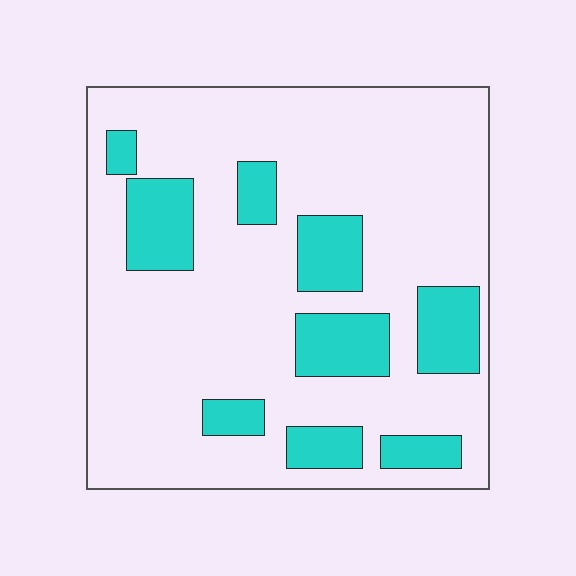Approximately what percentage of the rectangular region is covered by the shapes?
Approximately 20%.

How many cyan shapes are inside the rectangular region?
9.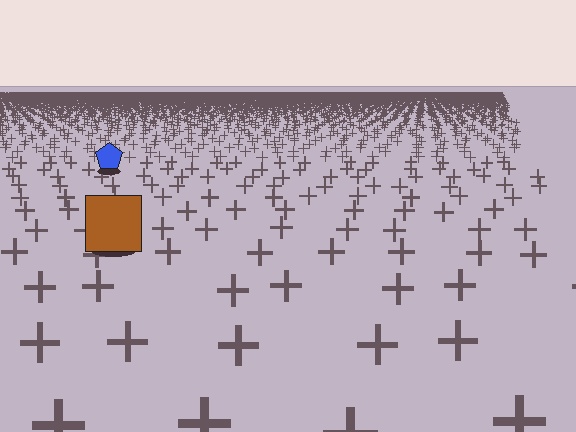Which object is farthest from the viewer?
The blue pentagon is farthest from the viewer. It appears smaller and the ground texture around it is denser.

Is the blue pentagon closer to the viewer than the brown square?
No. The brown square is closer — you can tell from the texture gradient: the ground texture is coarser near it.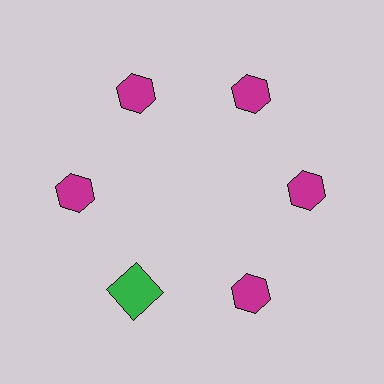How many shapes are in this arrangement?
There are 6 shapes arranged in a ring pattern.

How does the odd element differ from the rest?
It differs in both color (green instead of magenta) and shape (square instead of hexagon).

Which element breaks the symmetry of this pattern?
The green square at roughly the 7 o'clock position breaks the symmetry. All other shapes are magenta hexagons.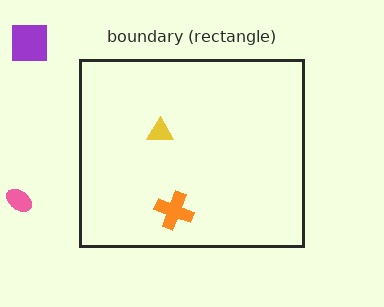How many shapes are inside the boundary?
2 inside, 2 outside.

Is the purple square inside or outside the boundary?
Outside.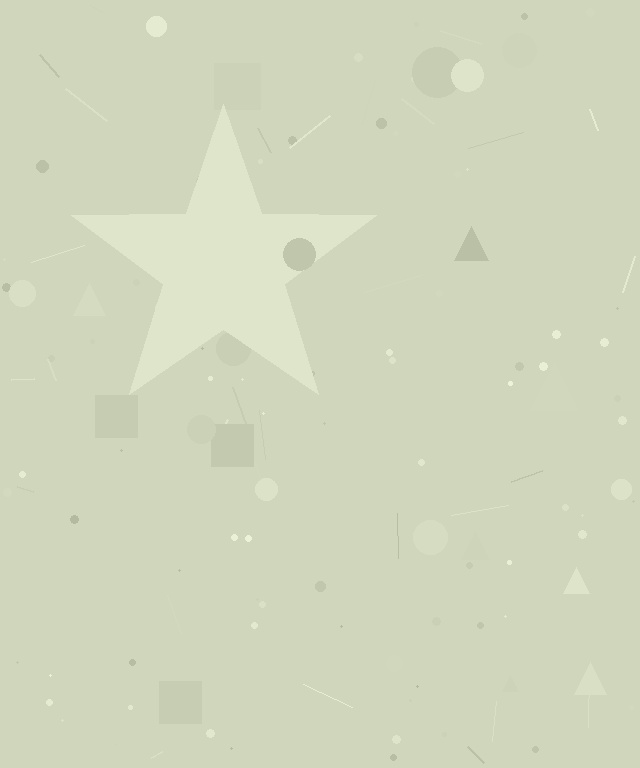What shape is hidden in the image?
A star is hidden in the image.